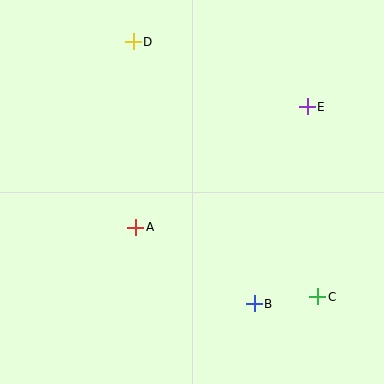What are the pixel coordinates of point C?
Point C is at (318, 297).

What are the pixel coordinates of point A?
Point A is at (136, 227).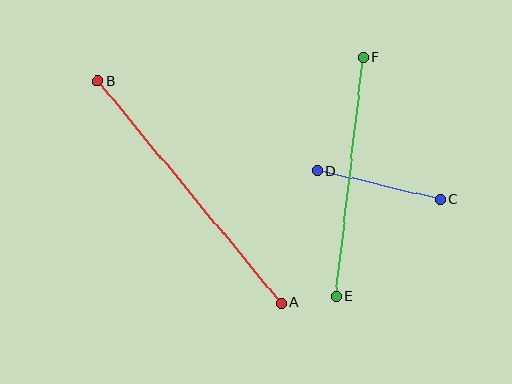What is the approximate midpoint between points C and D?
The midpoint is at approximately (379, 185) pixels.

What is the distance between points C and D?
The distance is approximately 127 pixels.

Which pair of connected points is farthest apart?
Points A and B are farthest apart.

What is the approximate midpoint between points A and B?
The midpoint is at approximately (190, 192) pixels.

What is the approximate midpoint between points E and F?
The midpoint is at approximately (349, 177) pixels.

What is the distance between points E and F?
The distance is approximately 240 pixels.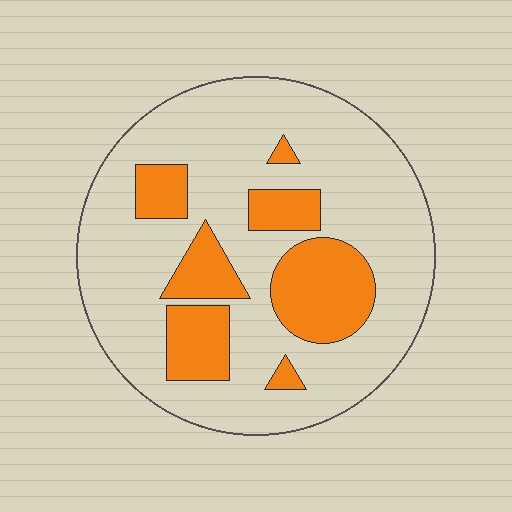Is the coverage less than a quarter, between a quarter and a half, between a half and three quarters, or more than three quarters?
Less than a quarter.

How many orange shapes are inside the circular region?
7.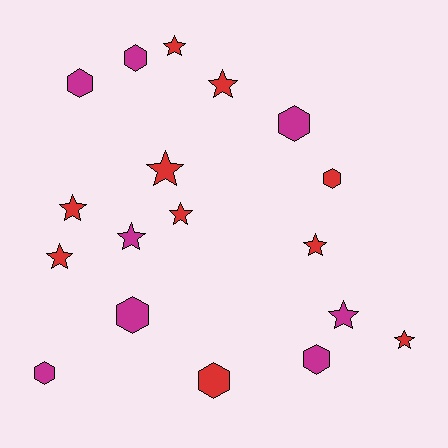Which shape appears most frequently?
Star, with 10 objects.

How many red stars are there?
There are 8 red stars.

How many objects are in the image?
There are 18 objects.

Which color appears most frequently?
Red, with 10 objects.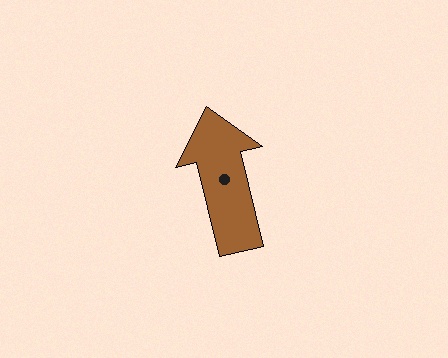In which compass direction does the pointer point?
North.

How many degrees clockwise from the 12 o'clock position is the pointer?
Approximately 346 degrees.